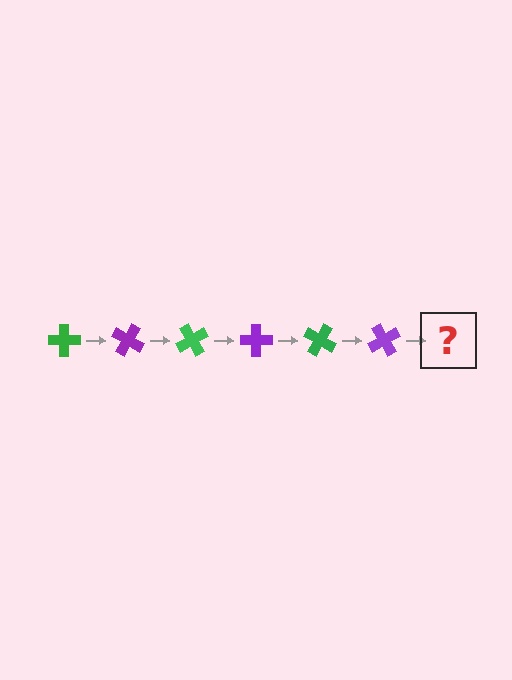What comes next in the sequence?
The next element should be a green cross, rotated 180 degrees from the start.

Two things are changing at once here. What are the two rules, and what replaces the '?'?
The two rules are that it rotates 30 degrees each step and the color cycles through green and purple. The '?' should be a green cross, rotated 180 degrees from the start.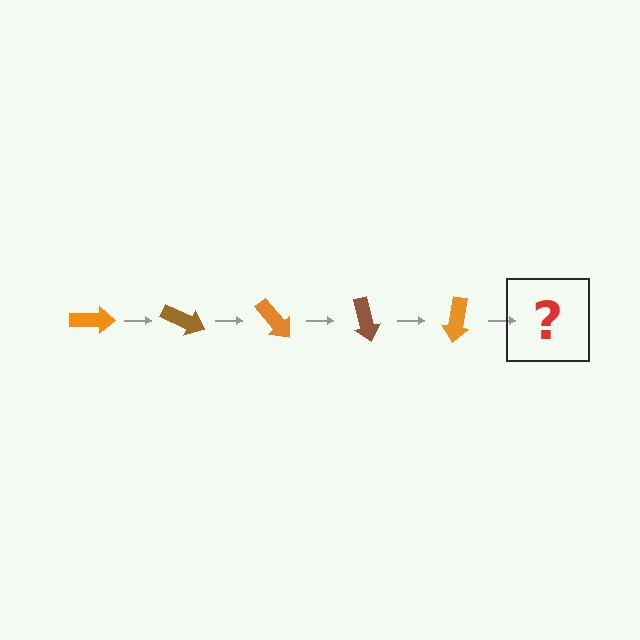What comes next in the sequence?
The next element should be a brown arrow, rotated 125 degrees from the start.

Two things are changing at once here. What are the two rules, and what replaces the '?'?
The two rules are that it rotates 25 degrees each step and the color cycles through orange and brown. The '?' should be a brown arrow, rotated 125 degrees from the start.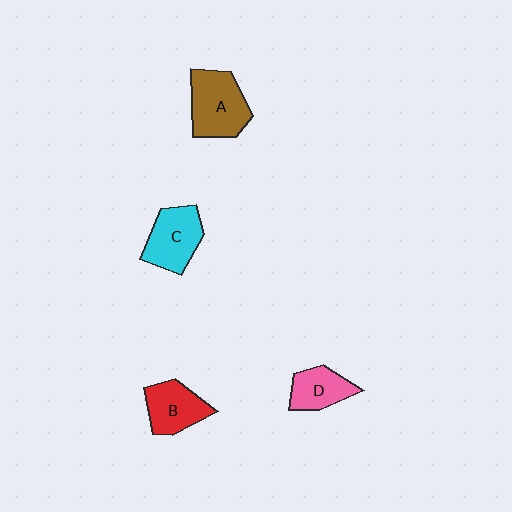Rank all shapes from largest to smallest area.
From largest to smallest: A (brown), C (cyan), B (red), D (pink).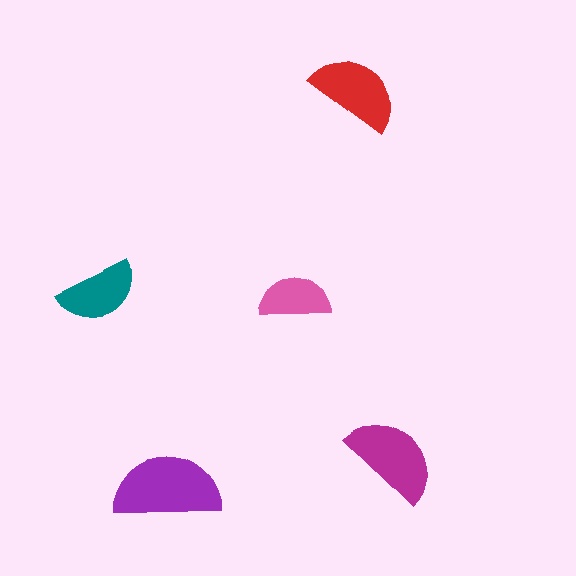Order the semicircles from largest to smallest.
the purple one, the magenta one, the red one, the teal one, the pink one.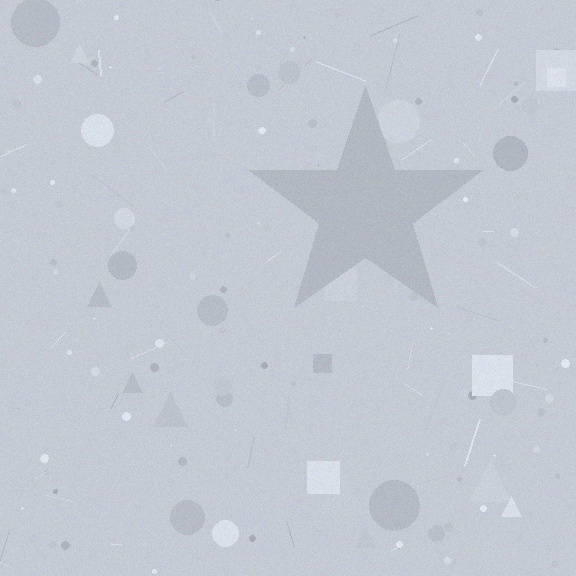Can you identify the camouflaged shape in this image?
The camouflaged shape is a star.